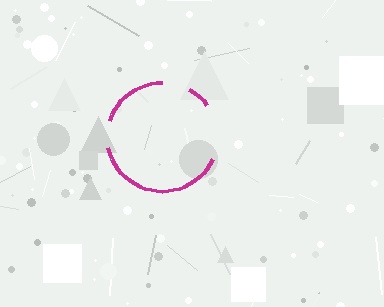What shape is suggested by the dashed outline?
The dashed outline suggests a circle.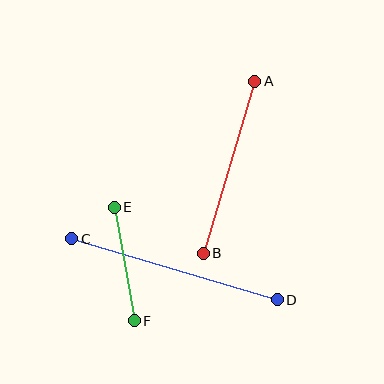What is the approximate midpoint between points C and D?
The midpoint is at approximately (174, 269) pixels.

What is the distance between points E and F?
The distance is approximately 116 pixels.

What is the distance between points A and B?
The distance is approximately 179 pixels.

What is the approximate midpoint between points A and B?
The midpoint is at approximately (229, 167) pixels.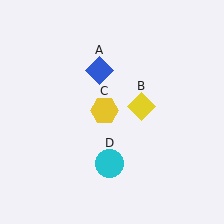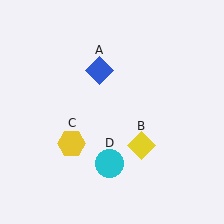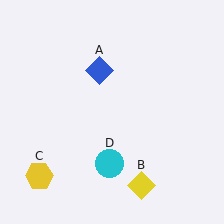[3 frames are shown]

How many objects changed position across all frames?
2 objects changed position: yellow diamond (object B), yellow hexagon (object C).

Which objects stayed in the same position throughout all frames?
Blue diamond (object A) and cyan circle (object D) remained stationary.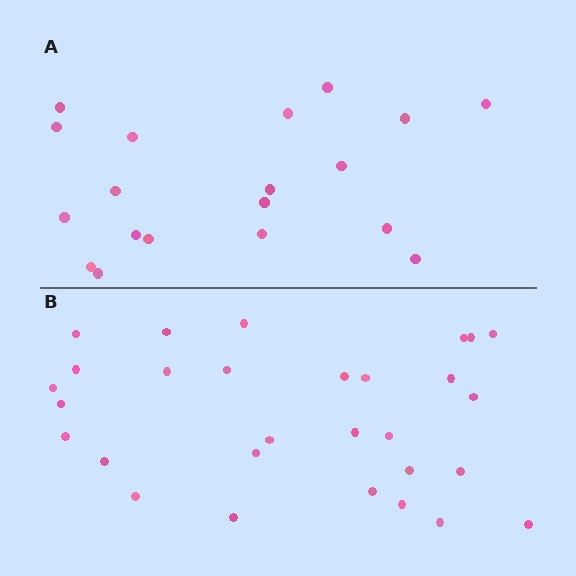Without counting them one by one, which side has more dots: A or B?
Region B (the bottom region) has more dots.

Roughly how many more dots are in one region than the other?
Region B has roughly 10 or so more dots than region A.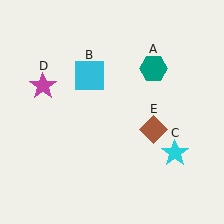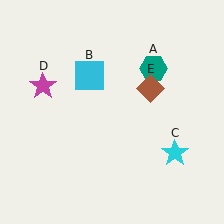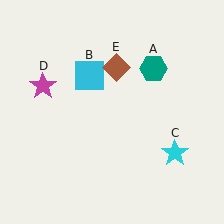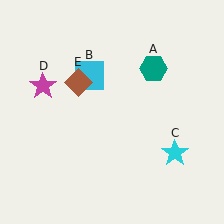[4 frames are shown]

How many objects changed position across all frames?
1 object changed position: brown diamond (object E).